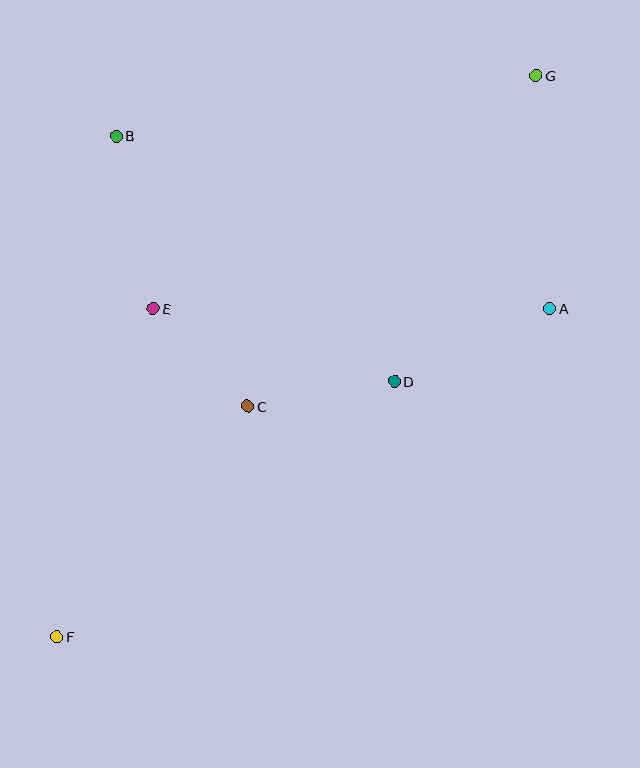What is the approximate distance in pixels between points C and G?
The distance between C and G is approximately 439 pixels.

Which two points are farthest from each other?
Points F and G are farthest from each other.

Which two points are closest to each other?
Points C and E are closest to each other.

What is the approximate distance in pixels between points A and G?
The distance between A and G is approximately 233 pixels.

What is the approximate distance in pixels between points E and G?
The distance between E and G is approximately 448 pixels.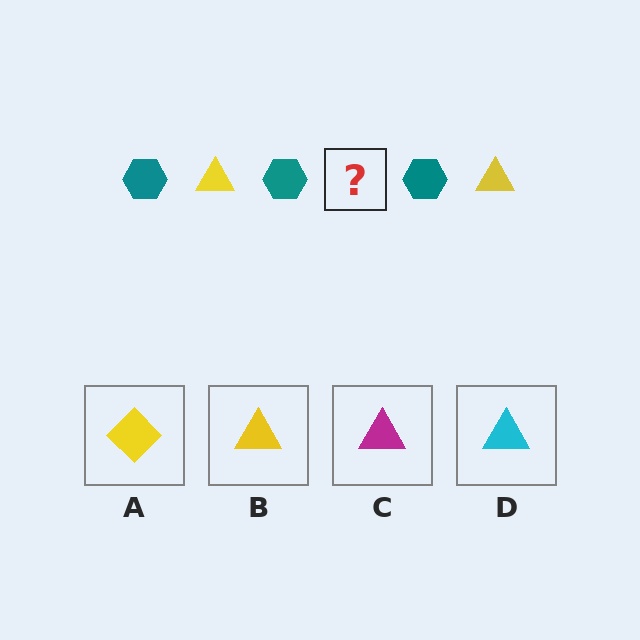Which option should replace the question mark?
Option B.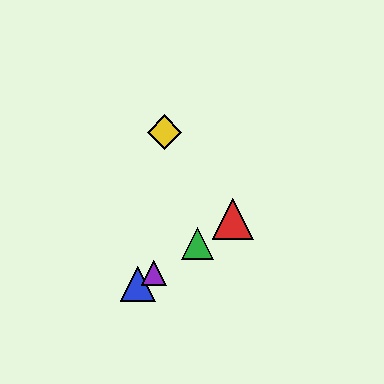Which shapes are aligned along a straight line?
The red triangle, the blue triangle, the green triangle, the purple triangle are aligned along a straight line.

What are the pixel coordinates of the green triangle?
The green triangle is at (197, 243).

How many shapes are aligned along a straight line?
4 shapes (the red triangle, the blue triangle, the green triangle, the purple triangle) are aligned along a straight line.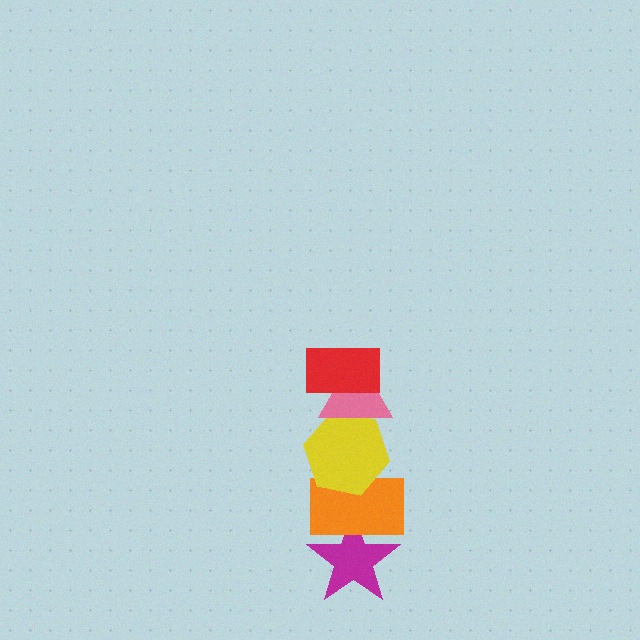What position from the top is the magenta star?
The magenta star is 5th from the top.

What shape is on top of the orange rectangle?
The yellow hexagon is on top of the orange rectangle.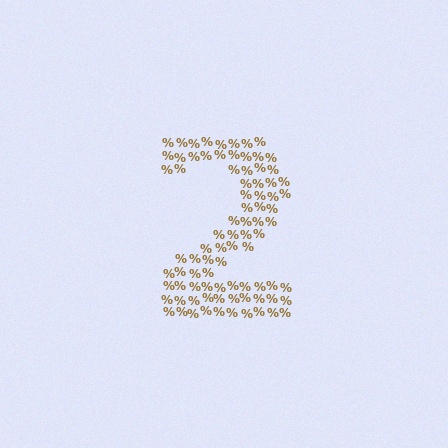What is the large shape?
The large shape is the digit 2.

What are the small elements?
The small elements are percent signs.